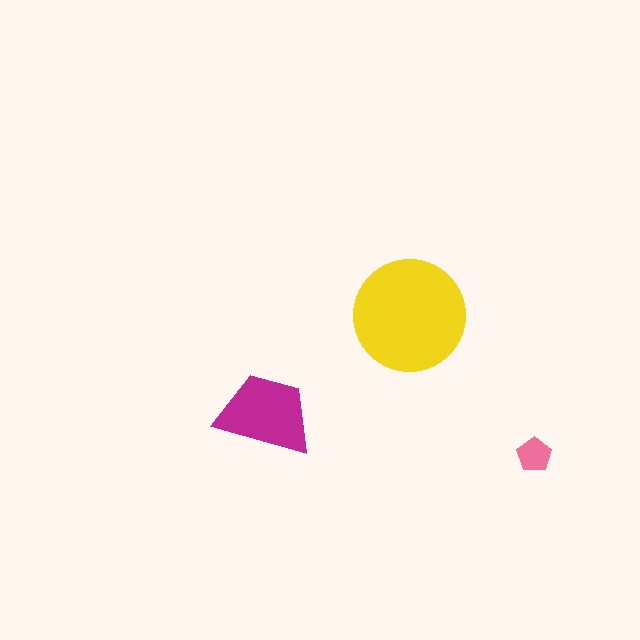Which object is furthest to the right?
The pink pentagon is rightmost.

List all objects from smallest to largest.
The pink pentagon, the magenta trapezoid, the yellow circle.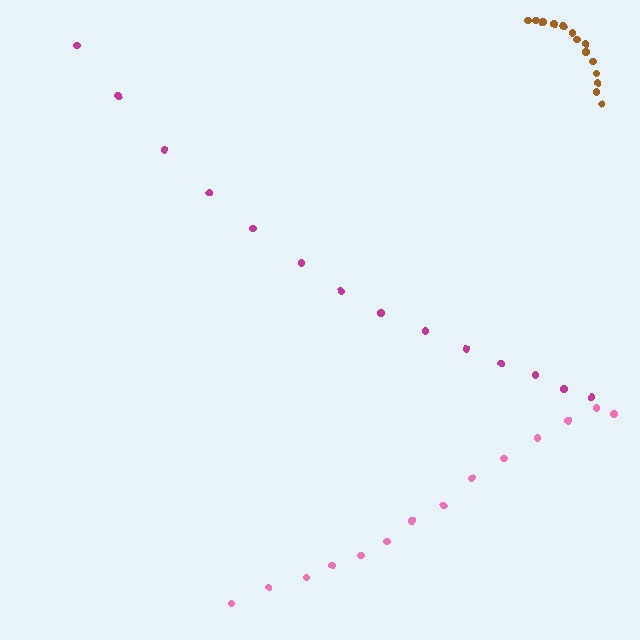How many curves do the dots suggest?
There are 3 distinct paths.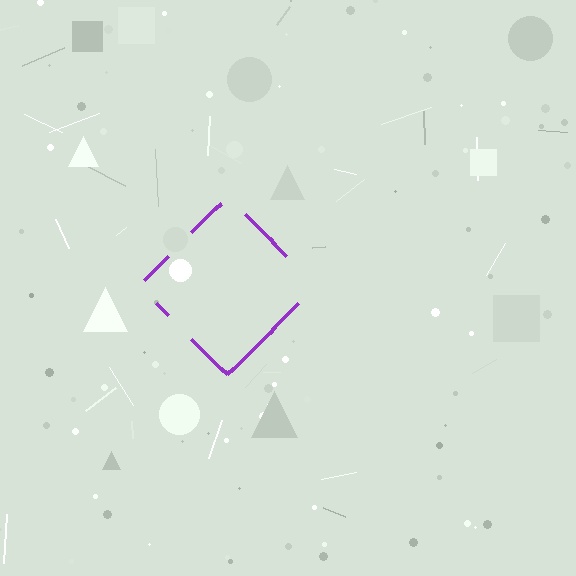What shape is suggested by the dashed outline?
The dashed outline suggests a diamond.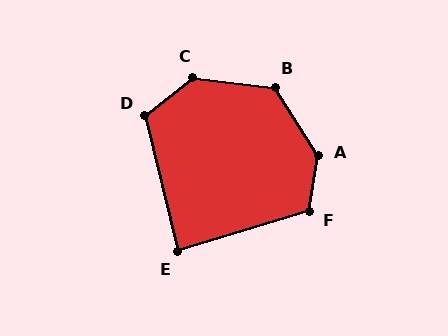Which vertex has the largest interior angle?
A, at approximately 138 degrees.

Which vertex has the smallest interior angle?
E, at approximately 87 degrees.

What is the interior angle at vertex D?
Approximately 114 degrees (obtuse).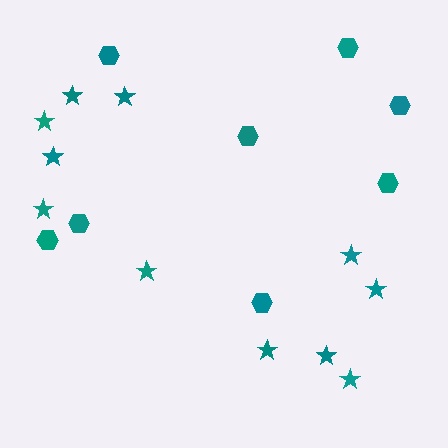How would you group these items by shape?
There are 2 groups: one group of stars (11) and one group of hexagons (8).